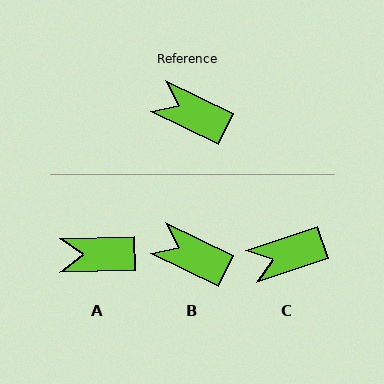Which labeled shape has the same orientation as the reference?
B.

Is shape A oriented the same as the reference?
No, it is off by about 27 degrees.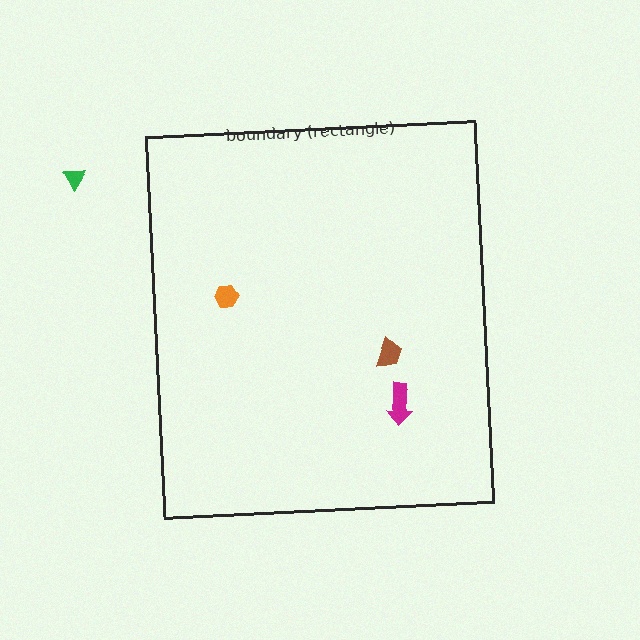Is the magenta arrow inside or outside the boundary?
Inside.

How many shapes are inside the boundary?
3 inside, 1 outside.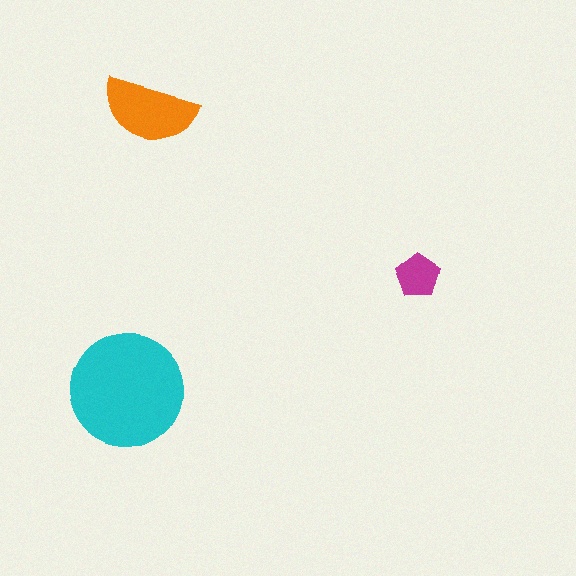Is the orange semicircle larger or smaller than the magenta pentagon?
Larger.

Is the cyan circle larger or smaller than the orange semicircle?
Larger.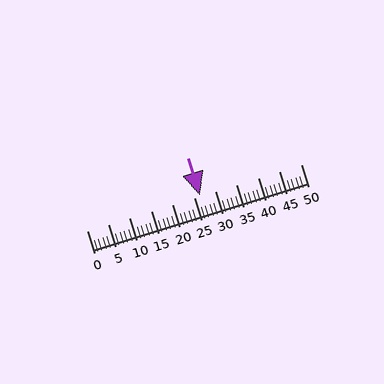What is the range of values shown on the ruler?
The ruler shows values from 0 to 50.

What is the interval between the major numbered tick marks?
The major tick marks are spaced 5 units apart.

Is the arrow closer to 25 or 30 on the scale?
The arrow is closer to 25.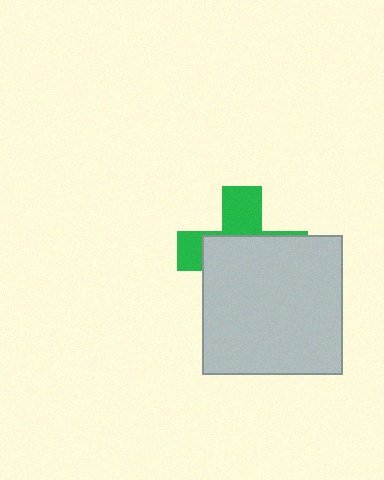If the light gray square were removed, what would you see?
You would see the complete green cross.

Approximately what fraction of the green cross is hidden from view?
Roughly 64% of the green cross is hidden behind the light gray square.